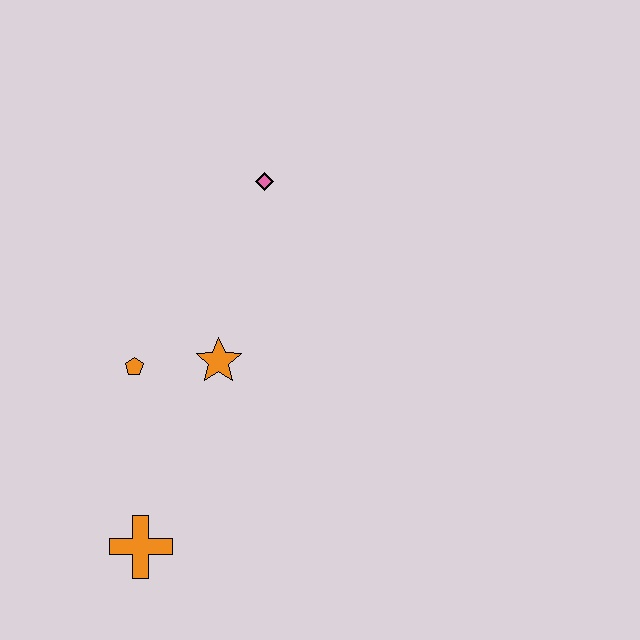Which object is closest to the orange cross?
The orange pentagon is closest to the orange cross.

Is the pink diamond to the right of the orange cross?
Yes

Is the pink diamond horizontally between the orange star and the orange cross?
No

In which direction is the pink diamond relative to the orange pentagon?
The pink diamond is above the orange pentagon.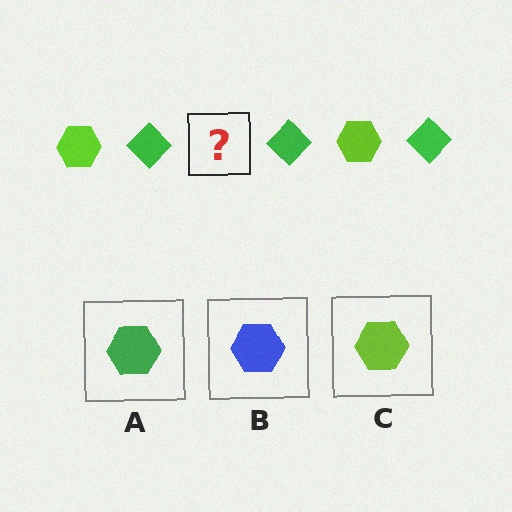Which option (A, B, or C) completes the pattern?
C.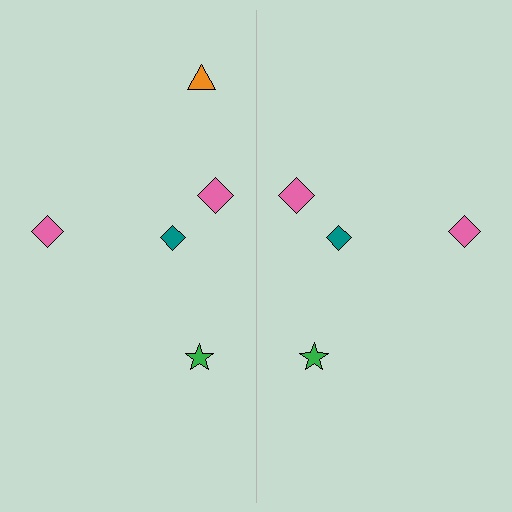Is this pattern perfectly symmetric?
No, the pattern is not perfectly symmetric. A orange triangle is missing from the right side.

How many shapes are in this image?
There are 9 shapes in this image.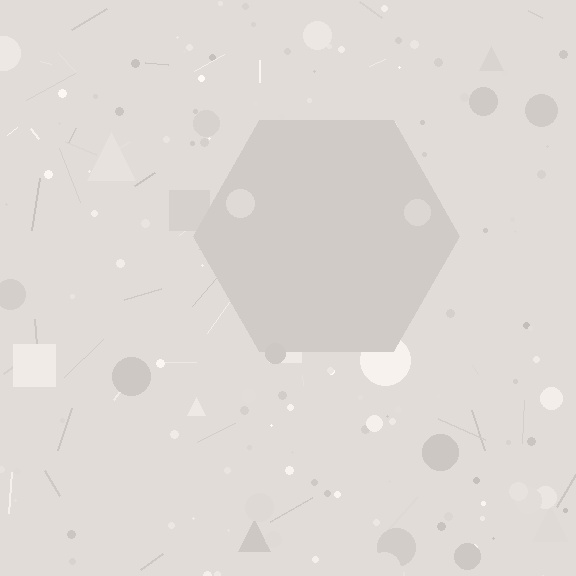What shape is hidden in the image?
A hexagon is hidden in the image.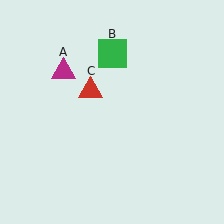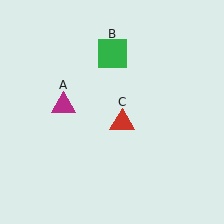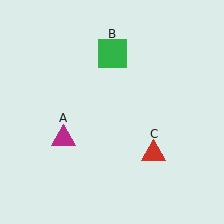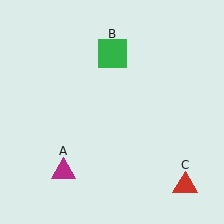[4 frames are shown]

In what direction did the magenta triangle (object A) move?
The magenta triangle (object A) moved down.